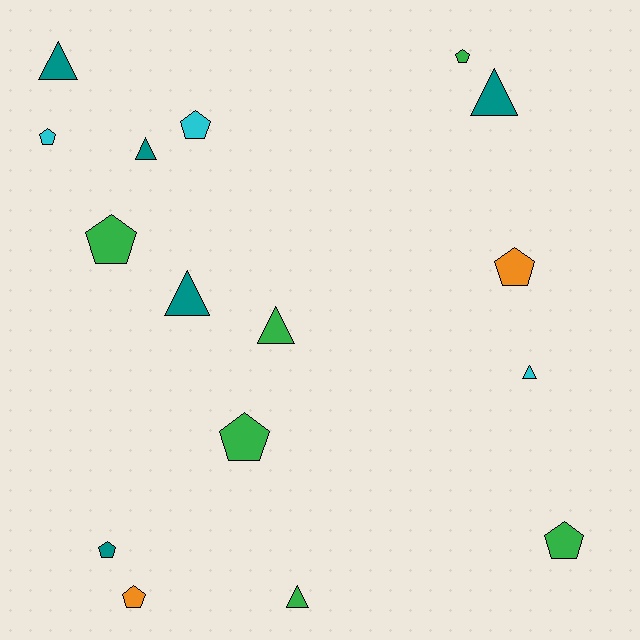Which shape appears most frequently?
Pentagon, with 9 objects.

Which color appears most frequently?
Green, with 6 objects.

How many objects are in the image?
There are 16 objects.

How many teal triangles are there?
There are 4 teal triangles.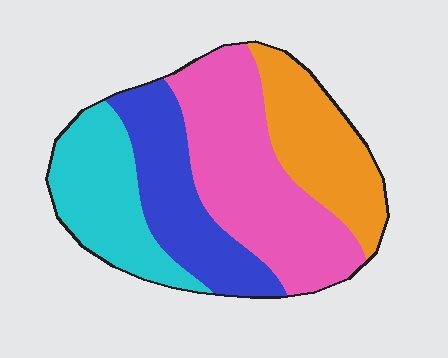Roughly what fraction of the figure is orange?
Orange takes up less than a quarter of the figure.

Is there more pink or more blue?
Pink.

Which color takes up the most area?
Pink, at roughly 35%.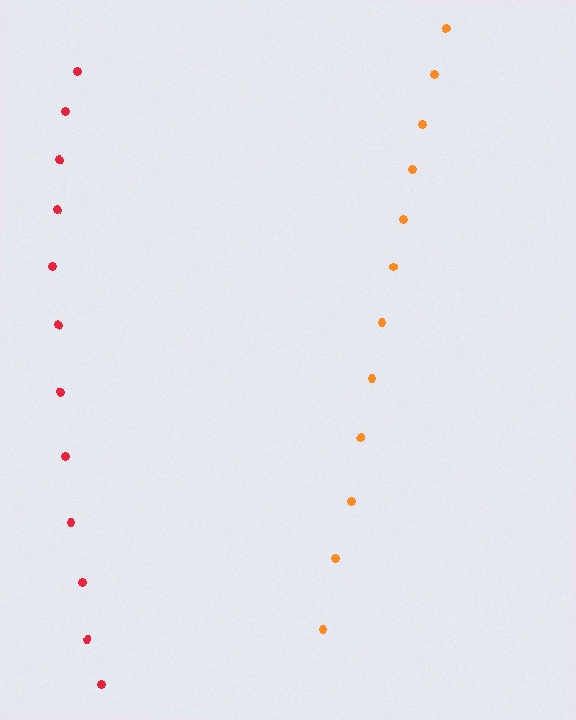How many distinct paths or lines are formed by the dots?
There are 2 distinct paths.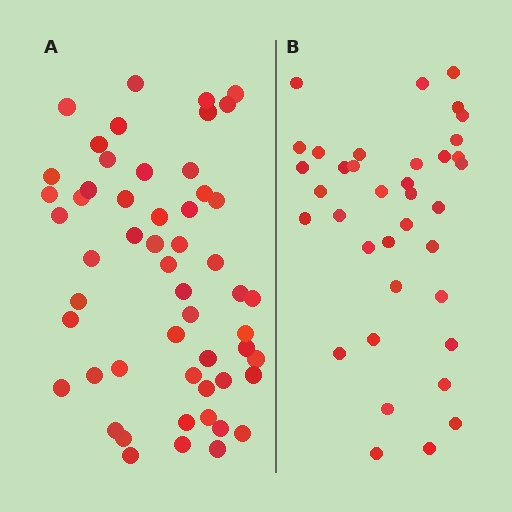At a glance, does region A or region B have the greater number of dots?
Region A (the left region) has more dots.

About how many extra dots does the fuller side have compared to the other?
Region A has approximately 15 more dots than region B.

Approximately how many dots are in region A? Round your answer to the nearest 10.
About 50 dots. (The exact count is 54, which rounds to 50.)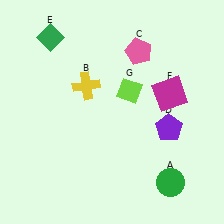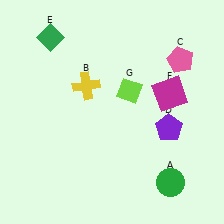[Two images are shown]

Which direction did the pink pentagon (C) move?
The pink pentagon (C) moved right.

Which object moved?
The pink pentagon (C) moved right.